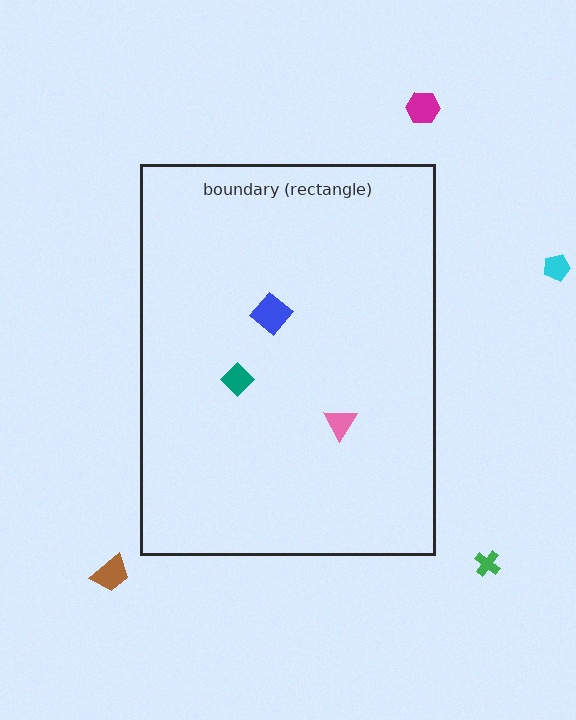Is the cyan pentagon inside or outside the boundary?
Outside.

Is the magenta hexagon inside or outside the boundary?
Outside.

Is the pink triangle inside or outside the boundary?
Inside.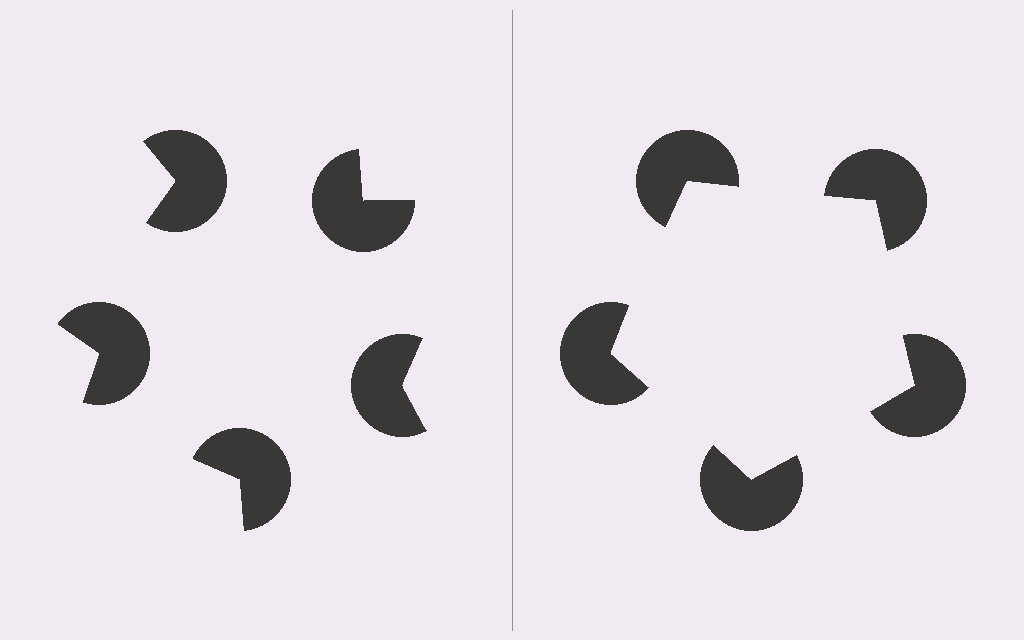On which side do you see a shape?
An illusory pentagon appears on the right side. On the left side the wedge cuts are rotated, so no coherent shape forms.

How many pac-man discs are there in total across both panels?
10 — 5 on each side.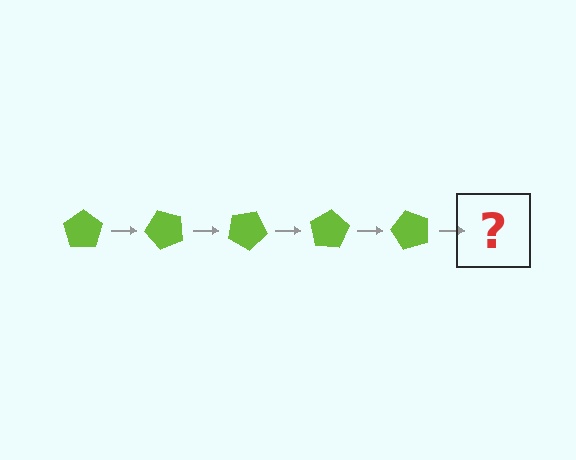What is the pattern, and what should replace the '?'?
The pattern is that the pentagon rotates 50 degrees each step. The '?' should be a lime pentagon rotated 250 degrees.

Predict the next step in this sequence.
The next step is a lime pentagon rotated 250 degrees.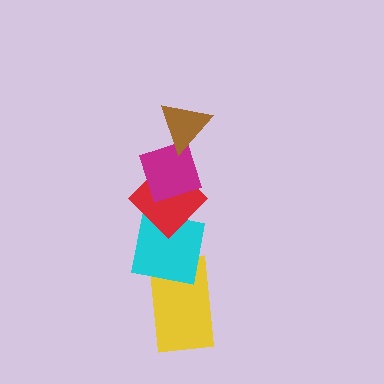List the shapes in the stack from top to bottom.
From top to bottom: the brown triangle, the magenta diamond, the red diamond, the cyan square, the yellow rectangle.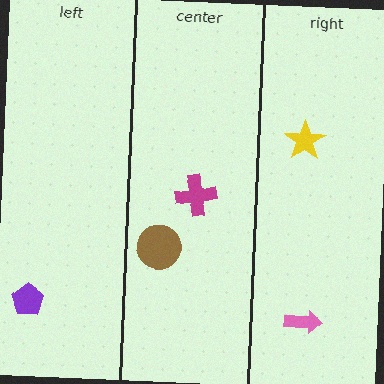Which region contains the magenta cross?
The center region.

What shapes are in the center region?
The magenta cross, the brown circle.